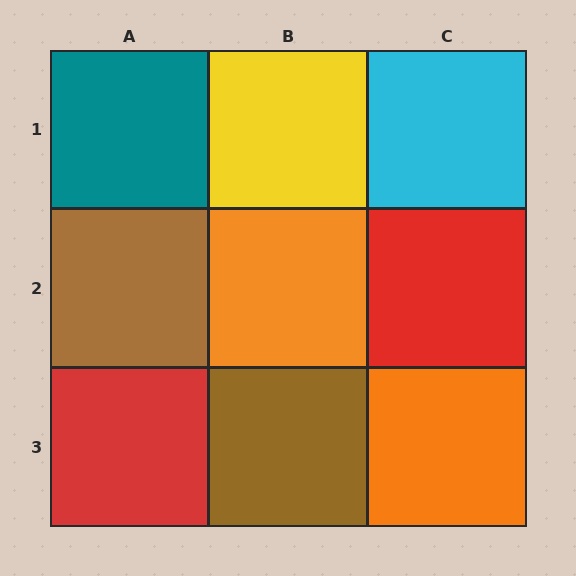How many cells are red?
2 cells are red.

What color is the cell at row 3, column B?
Brown.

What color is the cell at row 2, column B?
Orange.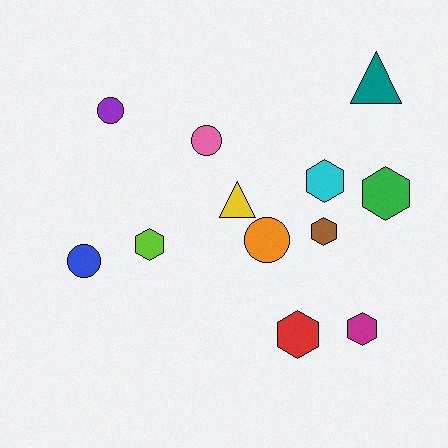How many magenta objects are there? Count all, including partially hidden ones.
There is 1 magenta object.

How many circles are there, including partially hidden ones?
There are 4 circles.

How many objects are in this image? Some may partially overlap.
There are 12 objects.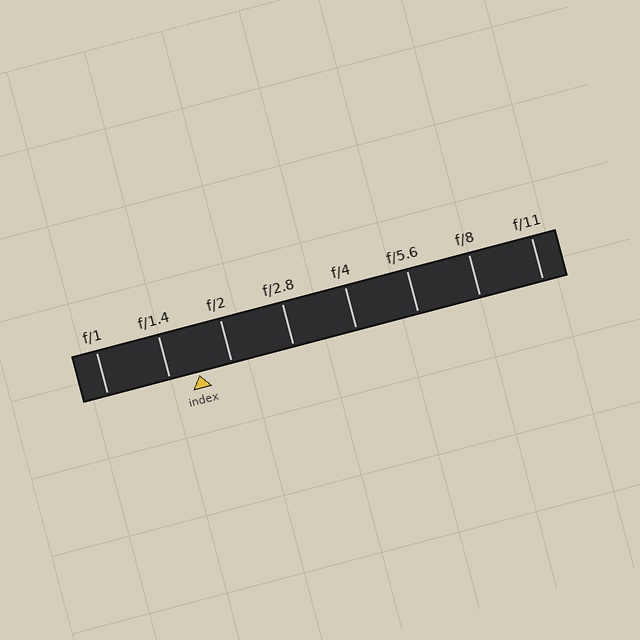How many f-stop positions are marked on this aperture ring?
There are 8 f-stop positions marked.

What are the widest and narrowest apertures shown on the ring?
The widest aperture shown is f/1 and the narrowest is f/11.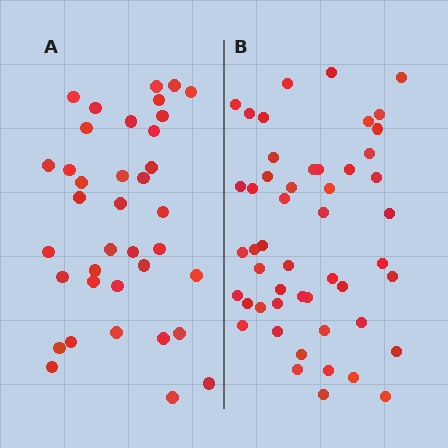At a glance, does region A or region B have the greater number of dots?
Region B (the right region) has more dots.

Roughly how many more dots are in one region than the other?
Region B has approximately 15 more dots than region A.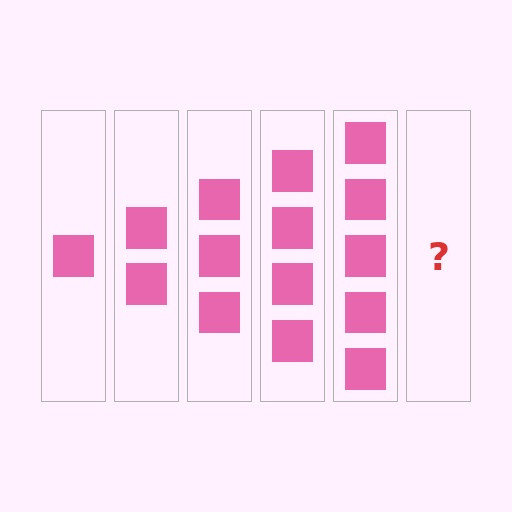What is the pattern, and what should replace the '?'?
The pattern is that each step adds one more square. The '?' should be 6 squares.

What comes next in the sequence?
The next element should be 6 squares.